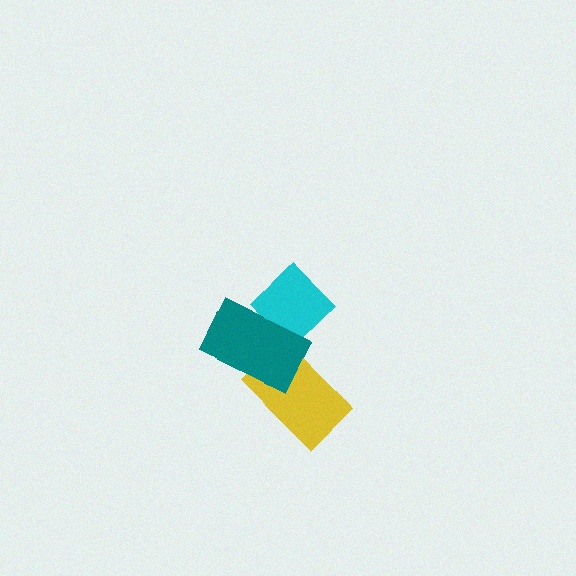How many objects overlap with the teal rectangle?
2 objects overlap with the teal rectangle.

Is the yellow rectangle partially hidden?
Yes, it is partially covered by another shape.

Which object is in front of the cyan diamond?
The teal rectangle is in front of the cyan diamond.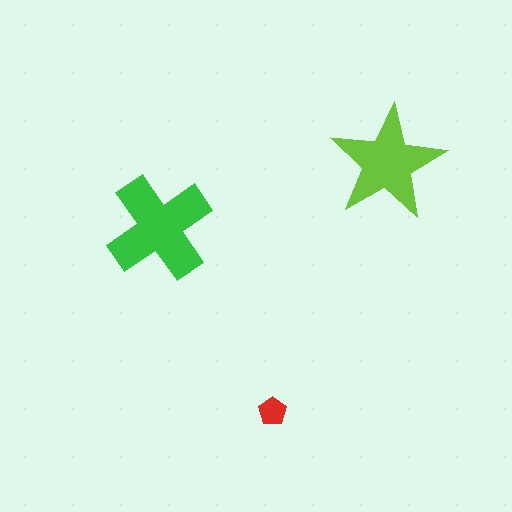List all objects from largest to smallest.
The green cross, the lime star, the red pentagon.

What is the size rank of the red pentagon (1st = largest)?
3rd.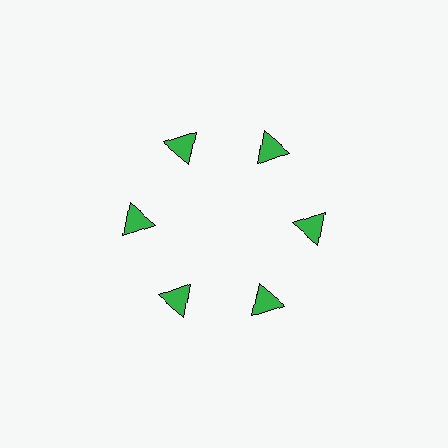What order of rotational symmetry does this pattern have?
This pattern has 6-fold rotational symmetry.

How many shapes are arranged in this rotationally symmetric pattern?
There are 6 shapes, arranged in 6 groups of 1.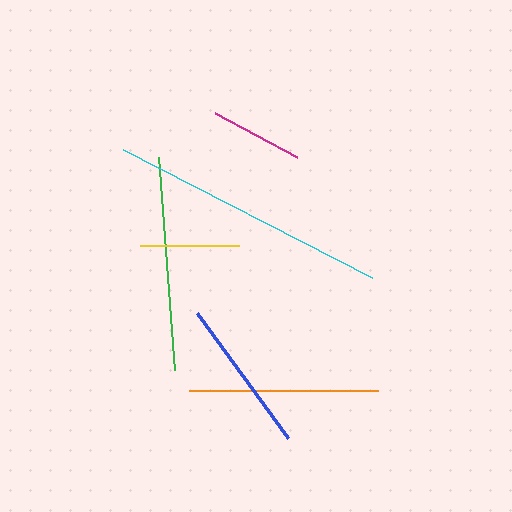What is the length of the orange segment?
The orange segment is approximately 189 pixels long.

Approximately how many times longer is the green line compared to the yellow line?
The green line is approximately 2.2 times the length of the yellow line.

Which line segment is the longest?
The cyan line is the longest at approximately 280 pixels.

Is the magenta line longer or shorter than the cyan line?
The cyan line is longer than the magenta line.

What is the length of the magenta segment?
The magenta segment is approximately 93 pixels long.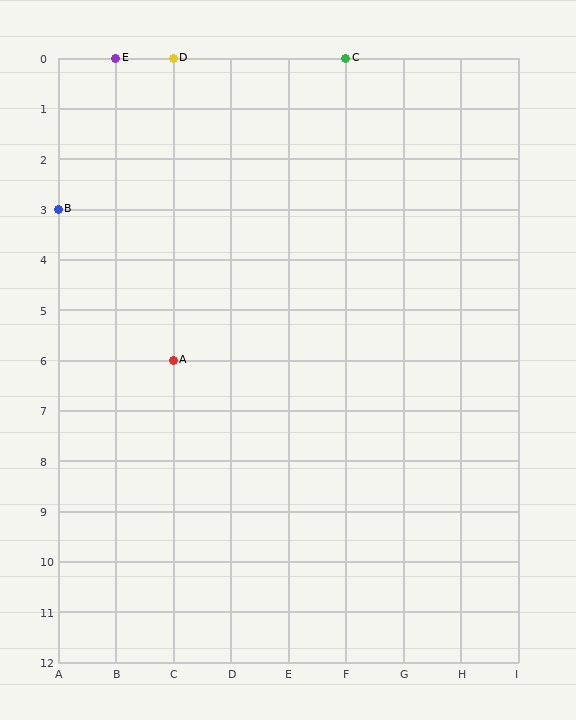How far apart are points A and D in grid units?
Points A and D are 6 rows apart.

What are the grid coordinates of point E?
Point E is at grid coordinates (B, 0).